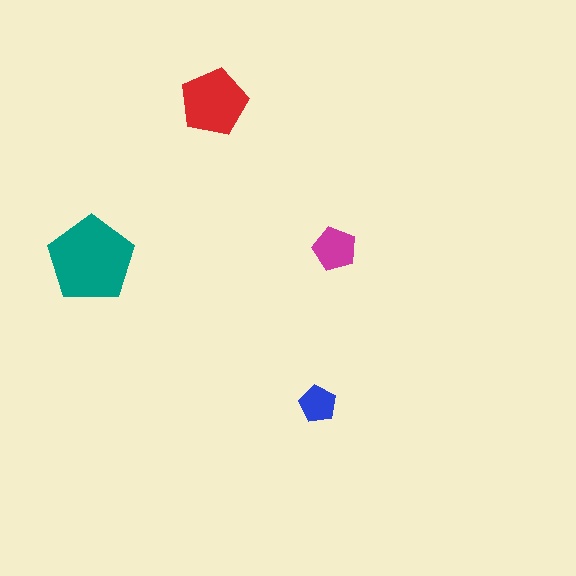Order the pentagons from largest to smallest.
the teal one, the red one, the magenta one, the blue one.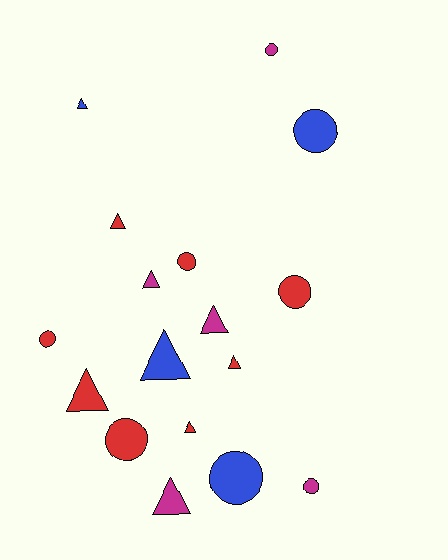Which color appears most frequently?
Red, with 8 objects.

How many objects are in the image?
There are 17 objects.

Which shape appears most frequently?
Triangle, with 9 objects.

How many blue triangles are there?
There are 2 blue triangles.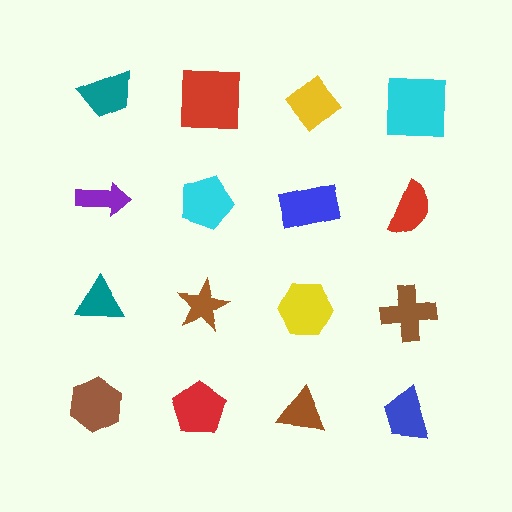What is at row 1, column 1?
A teal trapezoid.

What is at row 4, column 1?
A brown hexagon.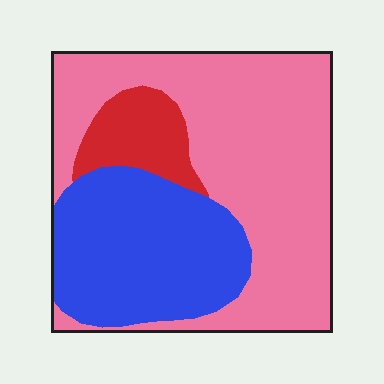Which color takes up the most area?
Pink, at roughly 55%.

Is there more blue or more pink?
Pink.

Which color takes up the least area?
Red, at roughly 10%.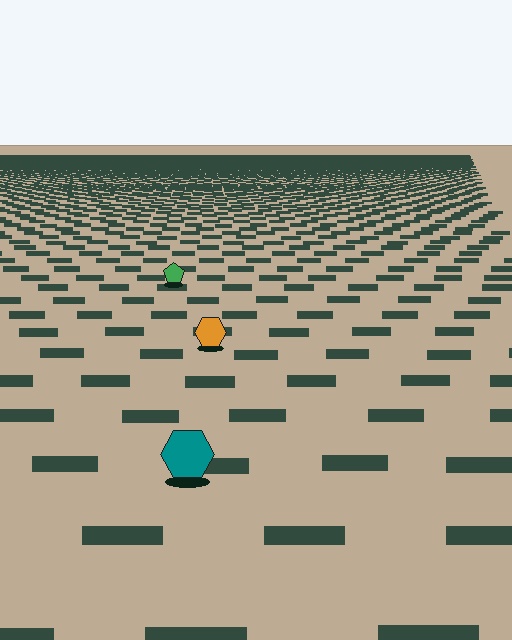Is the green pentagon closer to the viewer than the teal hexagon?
No. The teal hexagon is closer — you can tell from the texture gradient: the ground texture is coarser near it.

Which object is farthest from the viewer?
The green pentagon is farthest from the viewer. It appears smaller and the ground texture around it is denser.